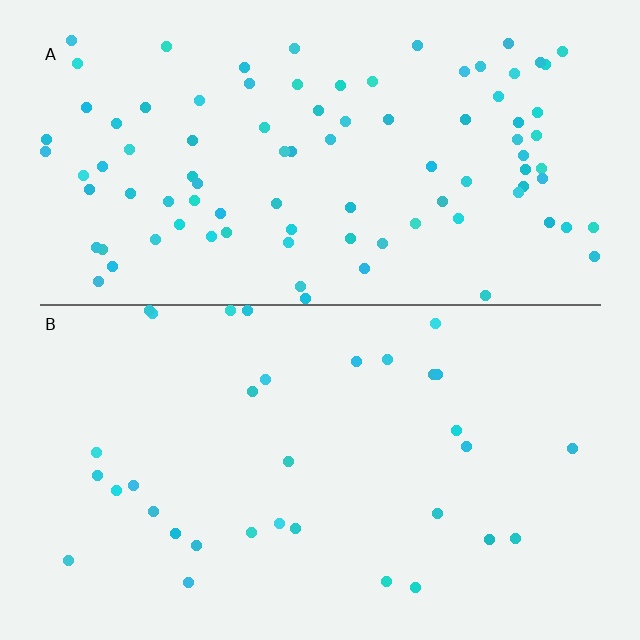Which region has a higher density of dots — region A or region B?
A (the top).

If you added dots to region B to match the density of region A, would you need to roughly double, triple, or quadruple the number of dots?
Approximately triple.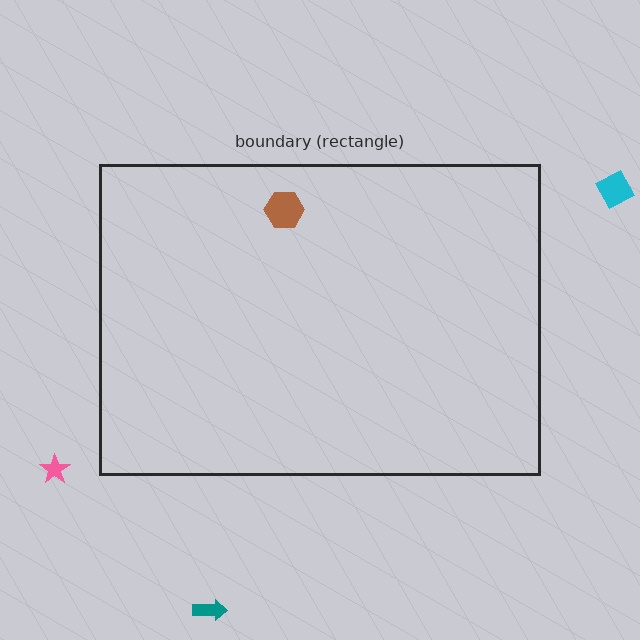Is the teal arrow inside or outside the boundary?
Outside.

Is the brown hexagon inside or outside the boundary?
Inside.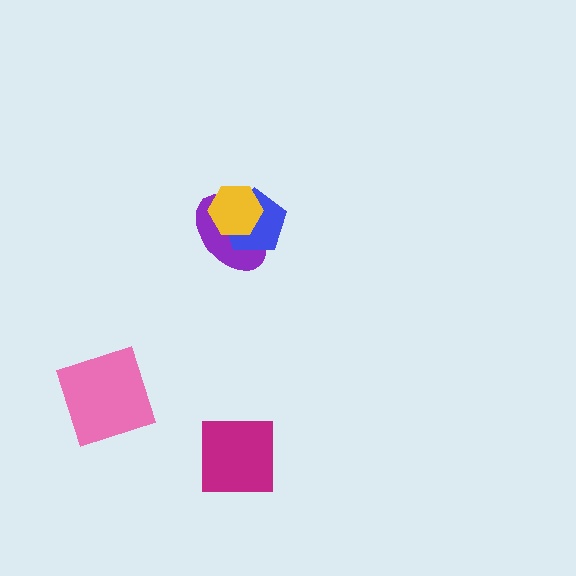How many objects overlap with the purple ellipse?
2 objects overlap with the purple ellipse.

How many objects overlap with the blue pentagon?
2 objects overlap with the blue pentagon.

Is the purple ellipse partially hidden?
Yes, it is partially covered by another shape.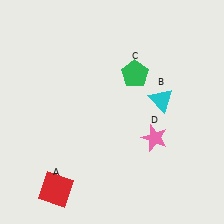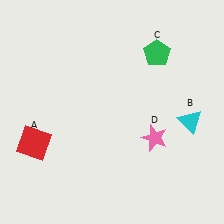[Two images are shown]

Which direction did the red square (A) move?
The red square (A) moved up.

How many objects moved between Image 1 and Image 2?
3 objects moved between the two images.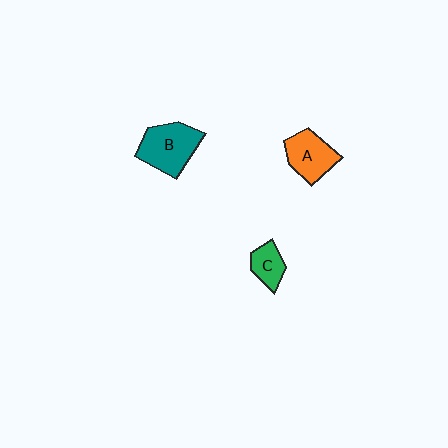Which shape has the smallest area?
Shape C (green).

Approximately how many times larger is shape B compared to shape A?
Approximately 1.2 times.